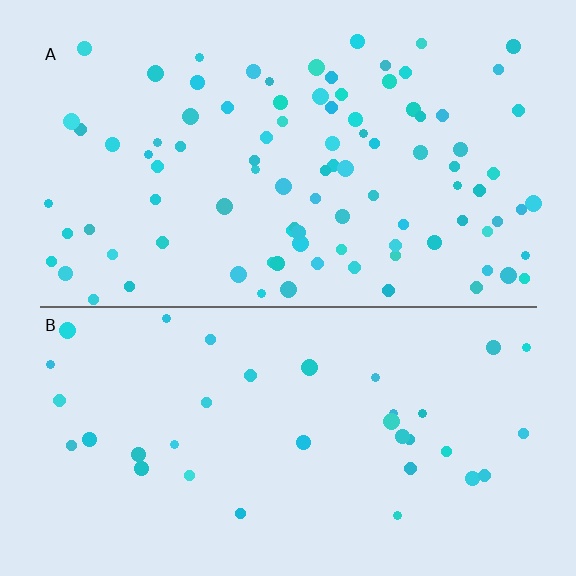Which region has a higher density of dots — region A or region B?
A (the top).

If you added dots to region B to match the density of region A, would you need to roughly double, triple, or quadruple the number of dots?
Approximately triple.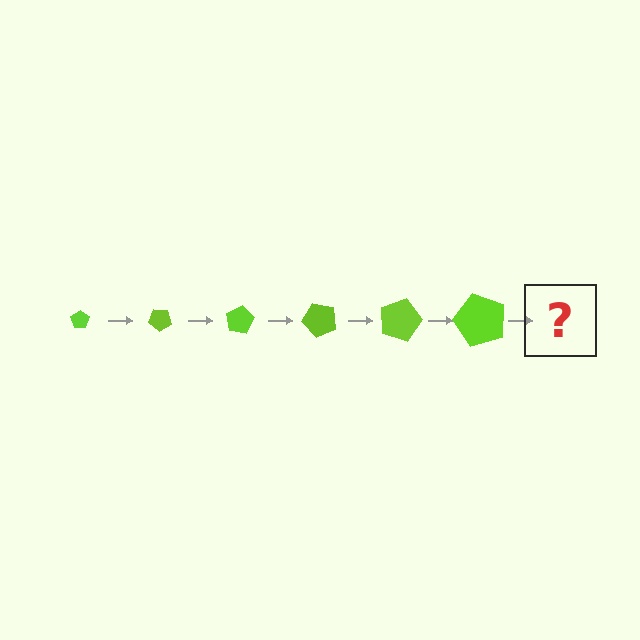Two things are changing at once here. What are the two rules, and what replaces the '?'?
The two rules are that the pentagon grows larger each step and it rotates 40 degrees each step. The '?' should be a pentagon, larger than the previous one and rotated 240 degrees from the start.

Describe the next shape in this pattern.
It should be a pentagon, larger than the previous one and rotated 240 degrees from the start.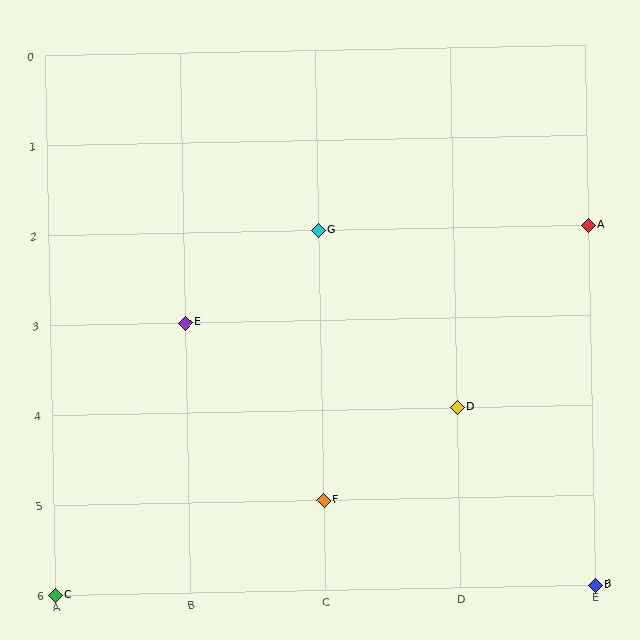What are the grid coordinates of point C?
Point C is at grid coordinates (A, 6).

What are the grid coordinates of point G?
Point G is at grid coordinates (C, 2).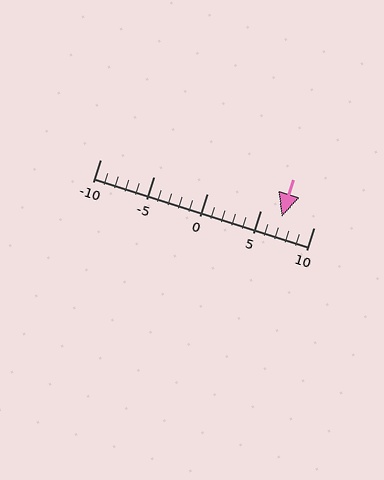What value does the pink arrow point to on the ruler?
The pink arrow points to approximately 7.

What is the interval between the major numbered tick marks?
The major tick marks are spaced 5 units apart.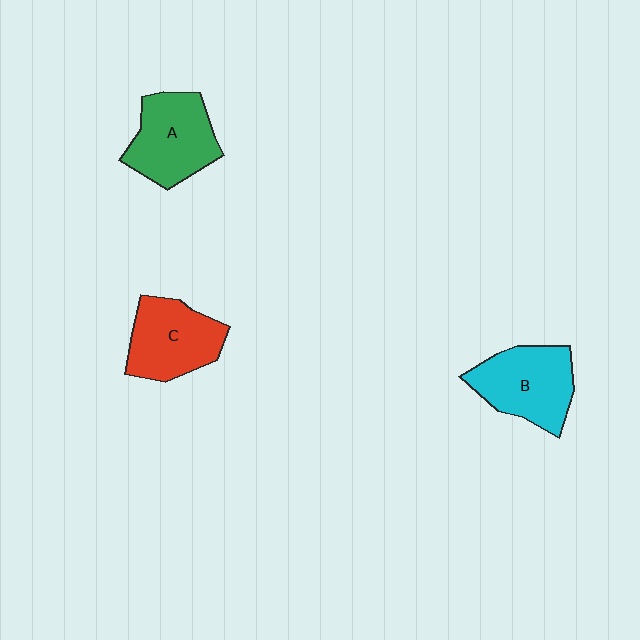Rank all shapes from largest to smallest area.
From largest to smallest: B (cyan), A (green), C (red).